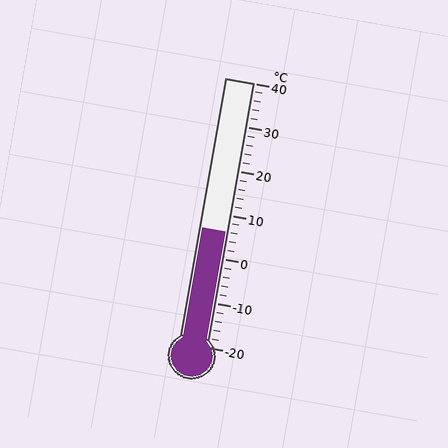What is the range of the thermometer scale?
The thermometer scale ranges from -20°C to 40°C.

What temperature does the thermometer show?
The thermometer shows approximately 6°C.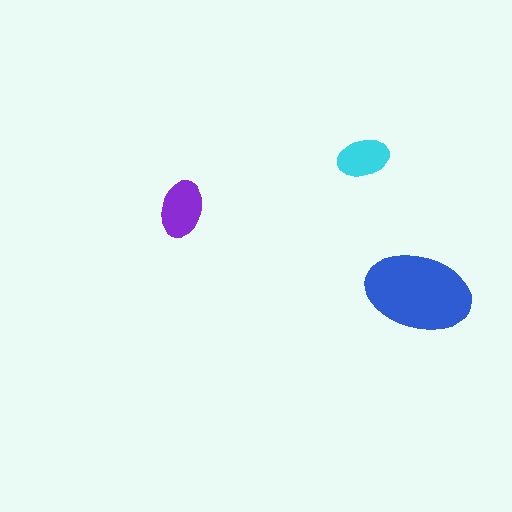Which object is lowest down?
The blue ellipse is bottommost.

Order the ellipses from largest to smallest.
the blue one, the purple one, the cyan one.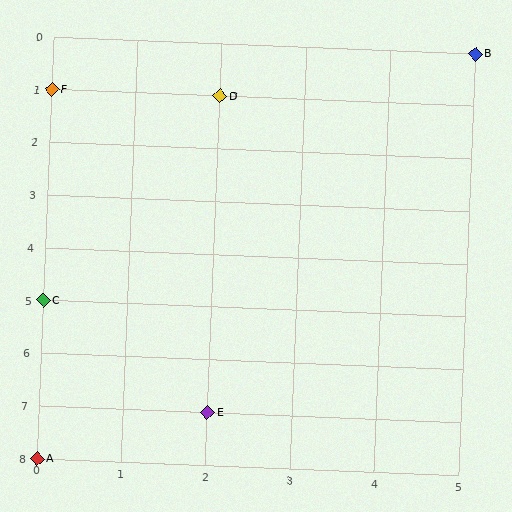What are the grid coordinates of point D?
Point D is at grid coordinates (2, 1).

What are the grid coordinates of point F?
Point F is at grid coordinates (0, 1).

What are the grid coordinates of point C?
Point C is at grid coordinates (0, 5).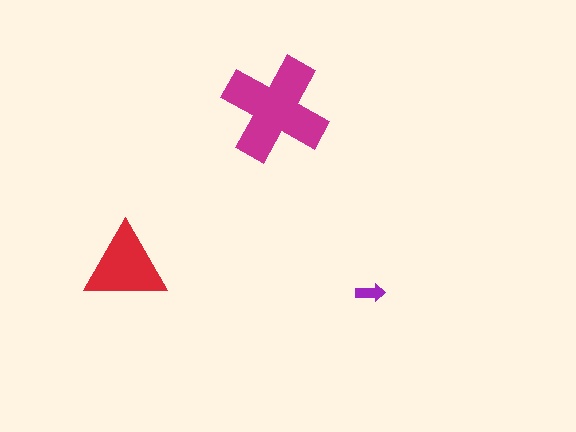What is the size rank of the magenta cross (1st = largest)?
1st.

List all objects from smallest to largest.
The purple arrow, the red triangle, the magenta cross.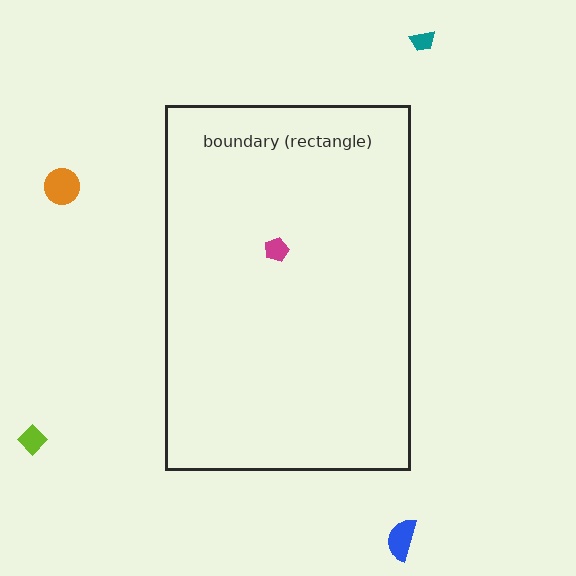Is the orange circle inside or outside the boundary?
Outside.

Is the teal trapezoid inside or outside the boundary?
Outside.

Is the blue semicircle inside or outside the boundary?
Outside.